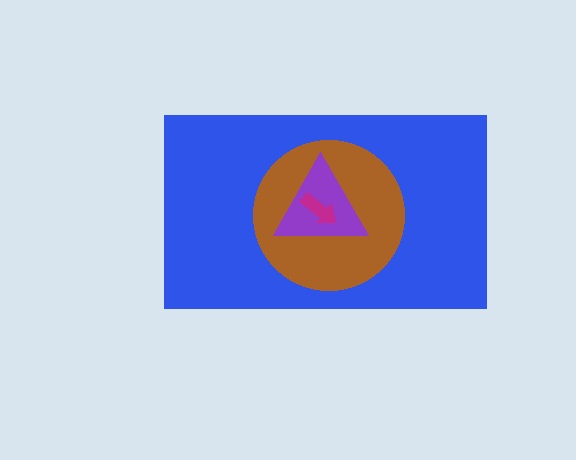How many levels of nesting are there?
4.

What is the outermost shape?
The blue rectangle.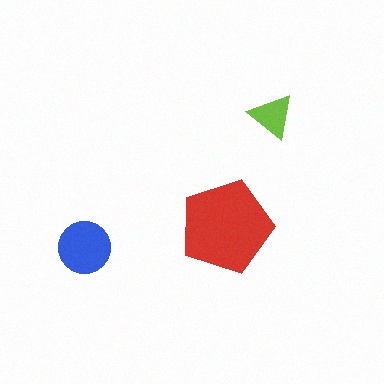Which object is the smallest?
The lime triangle.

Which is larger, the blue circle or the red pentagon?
The red pentagon.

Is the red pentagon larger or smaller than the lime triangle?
Larger.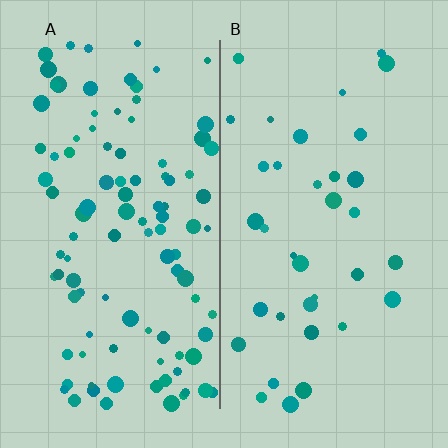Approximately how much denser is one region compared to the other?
Approximately 2.8× — region A over region B.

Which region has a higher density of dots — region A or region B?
A (the left).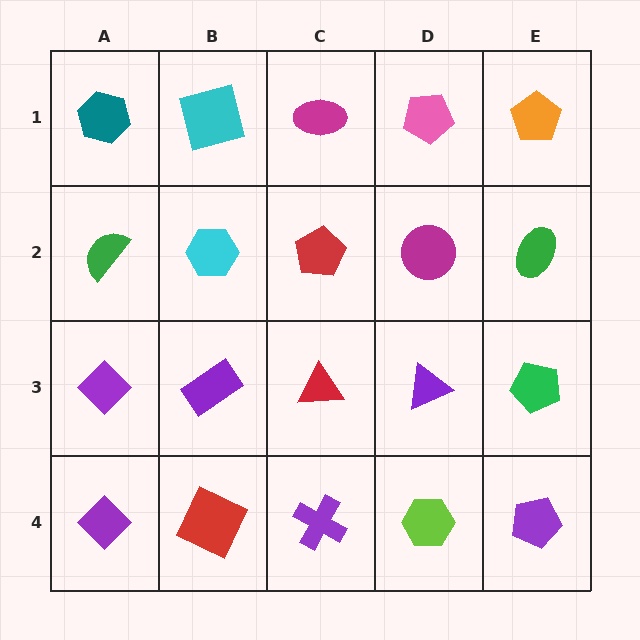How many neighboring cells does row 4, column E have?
2.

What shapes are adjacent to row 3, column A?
A green semicircle (row 2, column A), a purple diamond (row 4, column A), a purple rectangle (row 3, column B).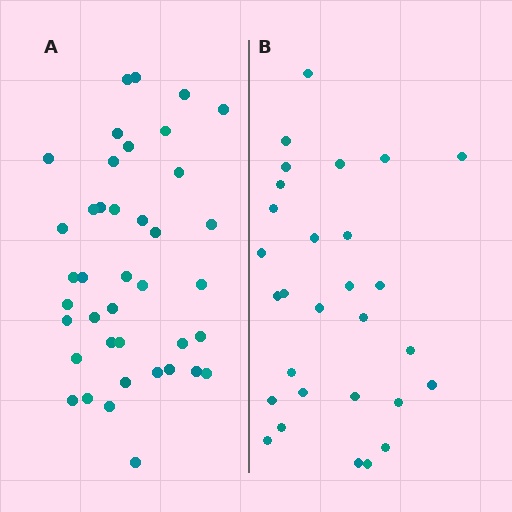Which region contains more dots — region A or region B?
Region A (the left region) has more dots.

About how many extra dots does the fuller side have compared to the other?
Region A has roughly 12 or so more dots than region B.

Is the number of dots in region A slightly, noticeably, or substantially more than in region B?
Region A has noticeably more, but not dramatically so. The ratio is roughly 1.4 to 1.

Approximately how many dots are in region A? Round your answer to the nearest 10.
About 40 dots.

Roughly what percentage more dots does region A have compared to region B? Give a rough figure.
About 40% more.